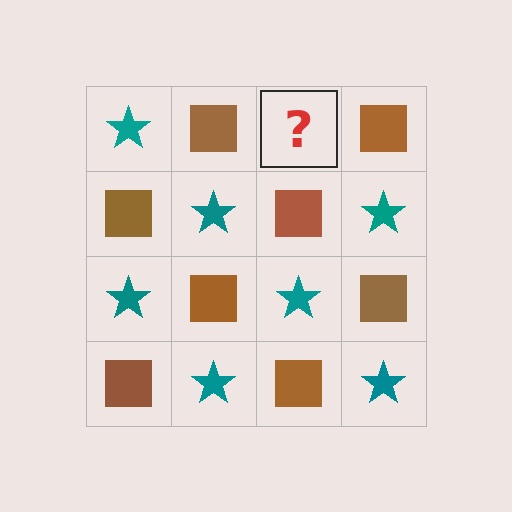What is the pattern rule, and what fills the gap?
The rule is that it alternates teal star and brown square in a checkerboard pattern. The gap should be filled with a teal star.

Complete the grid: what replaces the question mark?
The question mark should be replaced with a teal star.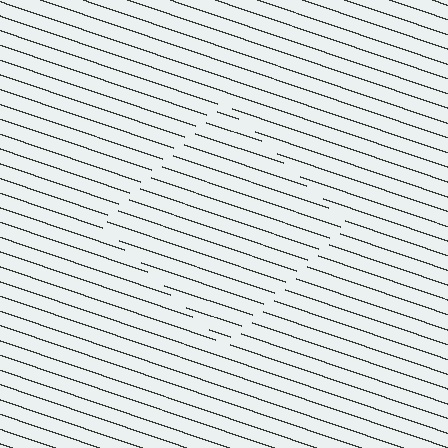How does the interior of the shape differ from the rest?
The interior of the shape contains the same grating, shifted by half a period — the contour is defined by the phase discontinuity where line-ends from the inner and outer gratings abut.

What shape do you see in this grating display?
An illusory square. The interior of the shape contains the same grating, shifted by half a period — the contour is defined by the phase discontinuity where line-ends from the inner and outer gratings abut.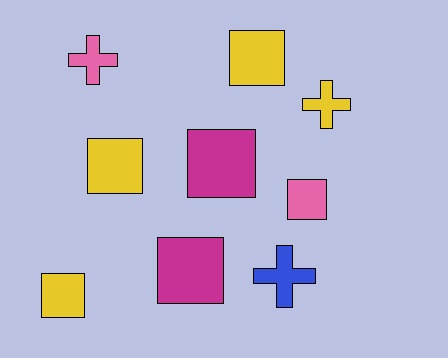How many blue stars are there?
There are no blue stars.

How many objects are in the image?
There are 9 objects.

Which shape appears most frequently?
Square, with 6 objects.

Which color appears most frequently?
Yellow, with 4 objects.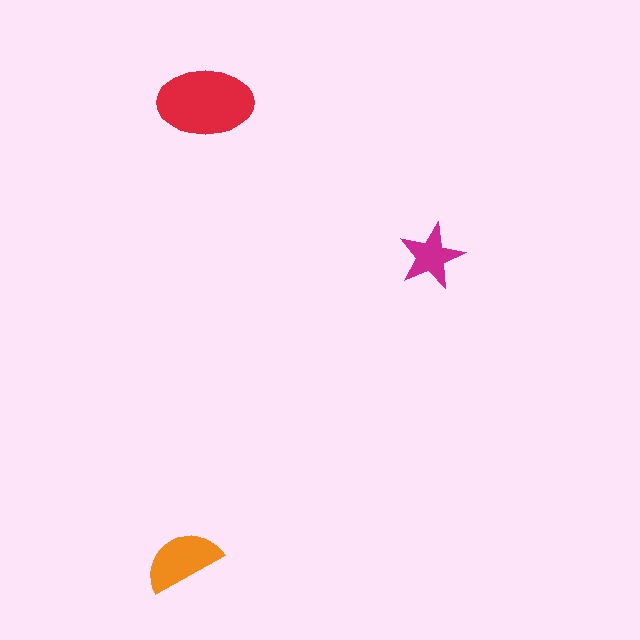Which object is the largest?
The red ellipse.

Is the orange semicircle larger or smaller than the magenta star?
Larger.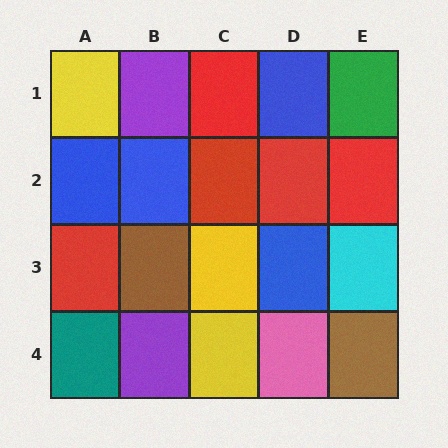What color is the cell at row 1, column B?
Purple.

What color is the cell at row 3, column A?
Red.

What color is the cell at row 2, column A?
Blue.